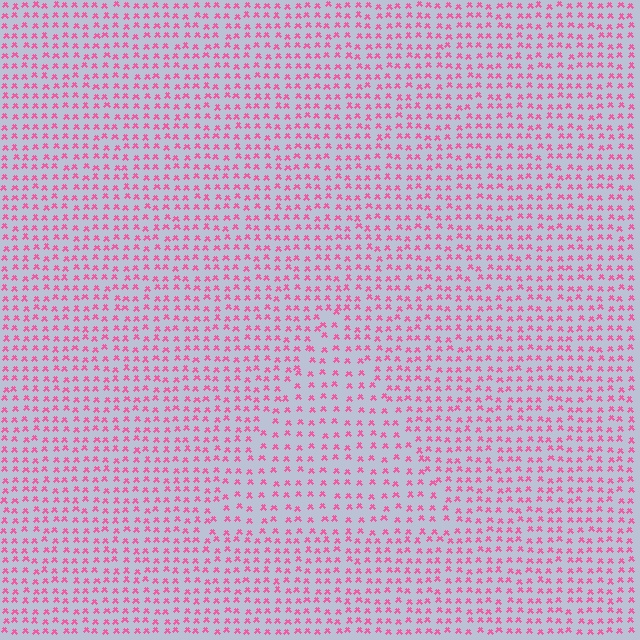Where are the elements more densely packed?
The elements are more densely packed outside the triangle boundary.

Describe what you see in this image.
The image contains small pink elements arranged at two different densities. A triangle-shaped region is visible where the elements are less densely packed than the surrounding area.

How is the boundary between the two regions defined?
The boundary is defined by a change in element density (approximately 1.5x ratio). All elements are the same color, size, and shape.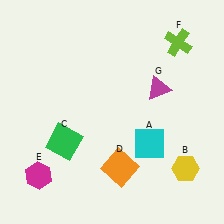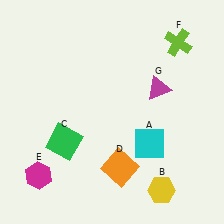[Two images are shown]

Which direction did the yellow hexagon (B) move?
The yellow hexagon (B) moved left.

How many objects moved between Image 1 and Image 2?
1 object moved between the two images.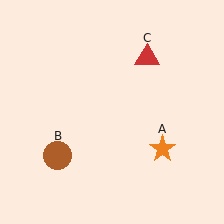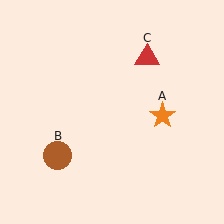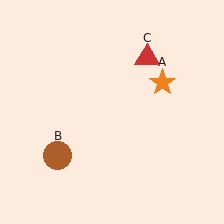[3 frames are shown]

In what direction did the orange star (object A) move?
The orange star (object A) moved up.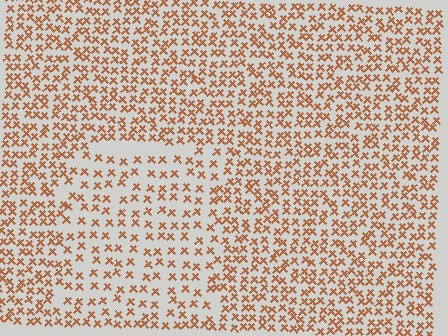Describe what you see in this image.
The image contains small brown elements arranged at two different densities. A rectangle-shaped region is visible where the elements are less densely packed than the surrounding area.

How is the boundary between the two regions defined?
The boundary is defined by a change in element density (approximately 1.8x ratio). All elements are the same color, size, and shape.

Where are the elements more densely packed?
The elements are more densely packed outside the rectangle boundary.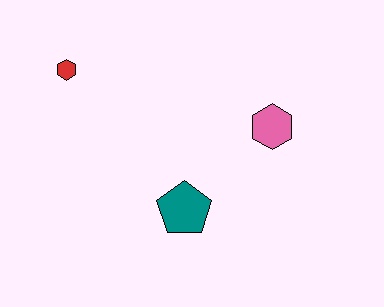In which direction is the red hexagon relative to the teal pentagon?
The red hexagon is above the teal pentagon.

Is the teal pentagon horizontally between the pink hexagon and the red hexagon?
Yes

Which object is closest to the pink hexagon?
The teal pentagon is closest to the pink hexagon.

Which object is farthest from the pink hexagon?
The red hexagon is farthest from the pink hexagon.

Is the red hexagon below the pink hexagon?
No